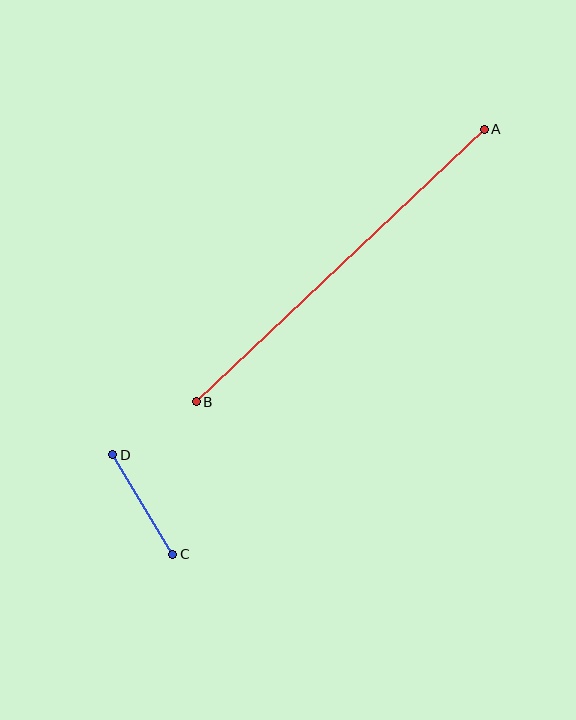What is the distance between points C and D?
The distance is approximately 116 pixels.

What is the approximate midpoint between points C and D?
The midpoint is at approximately (143, 505) pixels.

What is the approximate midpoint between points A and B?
The midpoint is at approximately (340, 266) pixels.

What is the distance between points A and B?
The distance is approximately 396 pixels.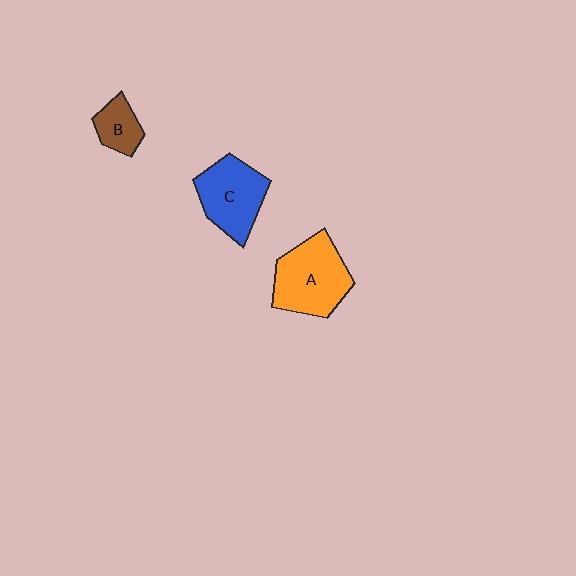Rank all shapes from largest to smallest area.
From largest to smallest: A (orange), C (blue), B (brown).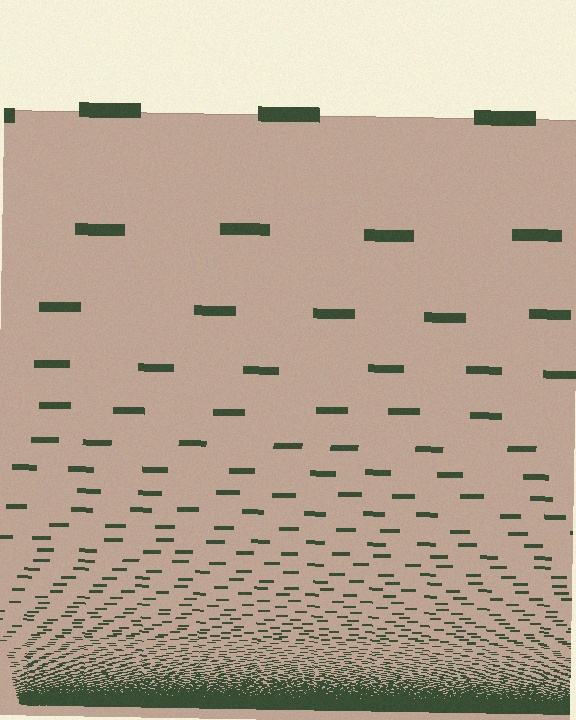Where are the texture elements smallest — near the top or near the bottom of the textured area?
Near the bottom.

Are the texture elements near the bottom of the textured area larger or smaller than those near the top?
Smaller. The gradient is inverted — elements near the bottom are smaller and denser.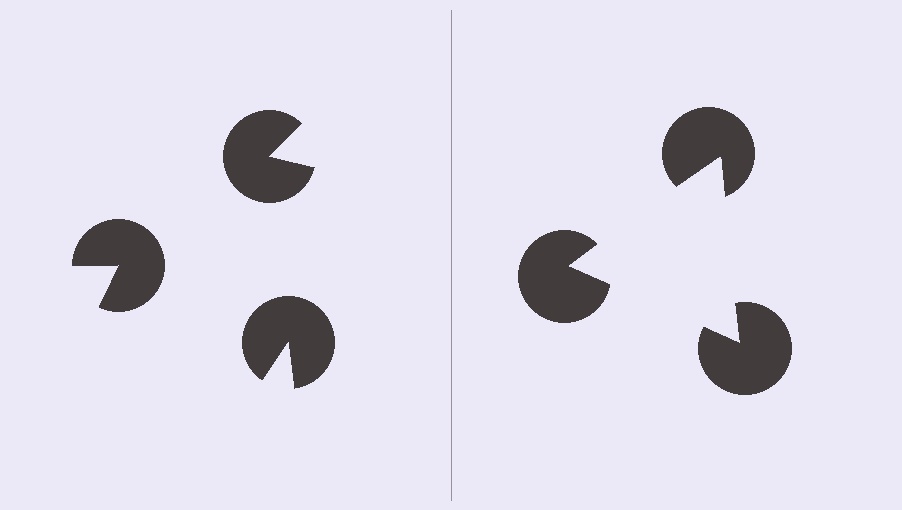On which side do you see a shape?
An illusory triangle appears on the right side. On the left side the wedge cuts are rotated, so no coherent shape forms.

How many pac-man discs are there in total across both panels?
6 — 3 on each side.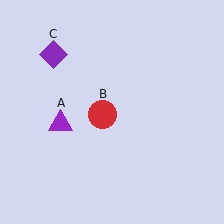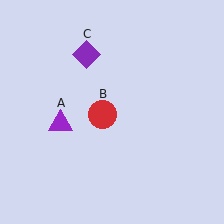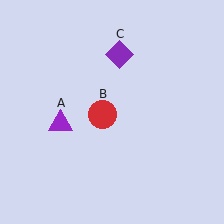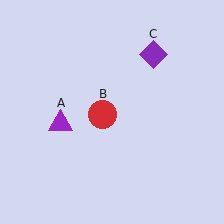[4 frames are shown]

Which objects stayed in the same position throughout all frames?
Purple triangle (object A) and red circle (object B) remained stationary.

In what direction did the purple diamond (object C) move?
The purple diamond (object C) moved right.